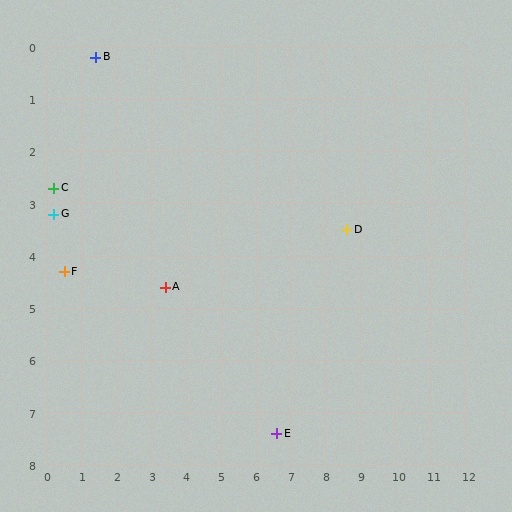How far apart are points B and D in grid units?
Points B and D are about 7.9 grid units apart.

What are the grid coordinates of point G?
Point G is at approximately (0.2, 3.2).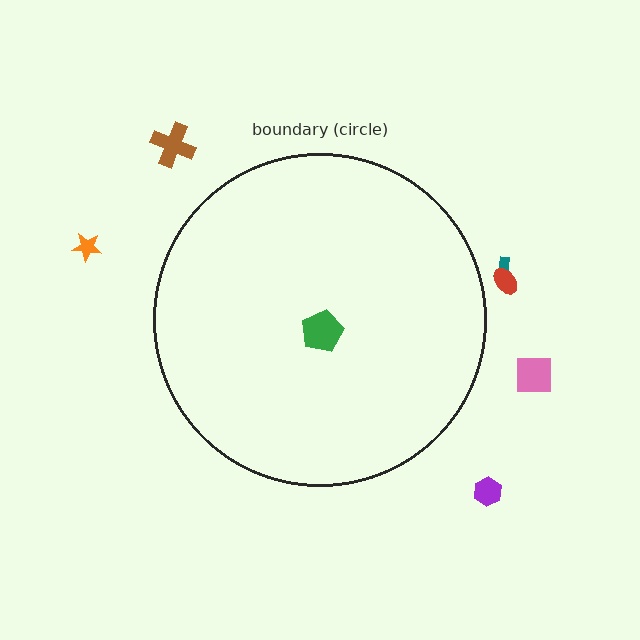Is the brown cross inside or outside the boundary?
Outside.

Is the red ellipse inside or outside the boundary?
Outside.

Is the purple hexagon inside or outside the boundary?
Outside.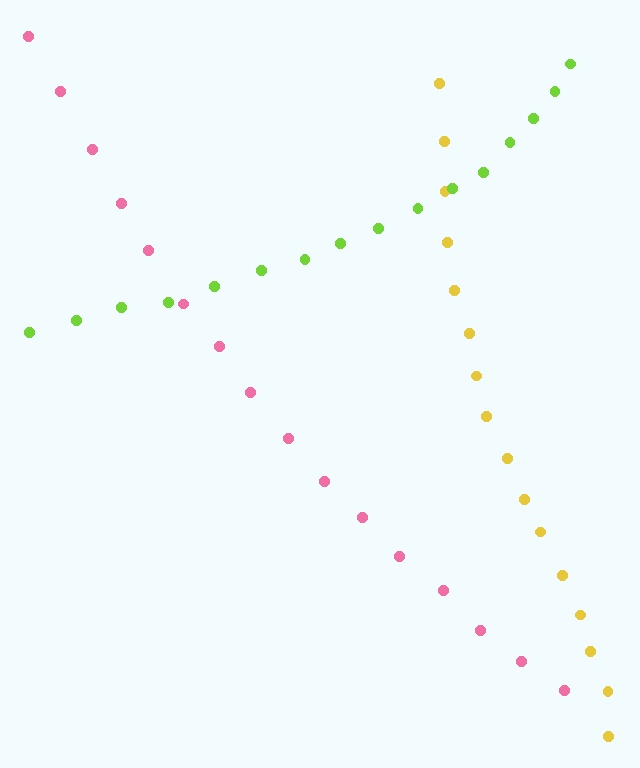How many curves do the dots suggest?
There are 3 distinct paths.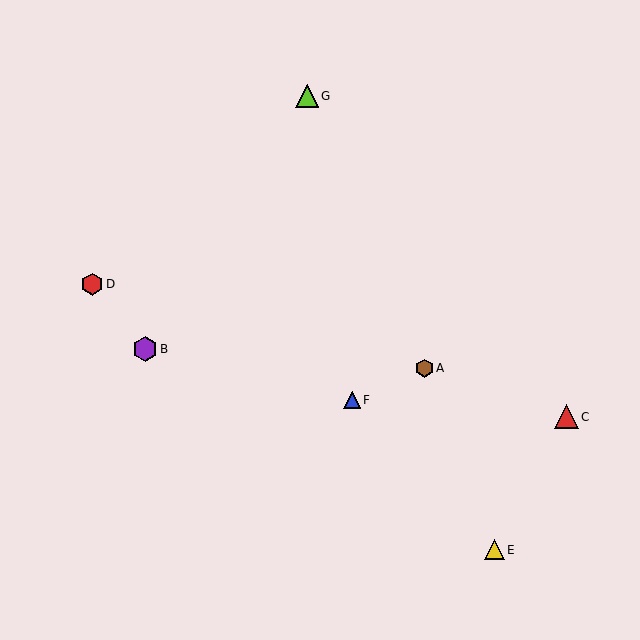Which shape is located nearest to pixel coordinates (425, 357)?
The brown hexagon (labeled A) at (424, 368) is nearest to that location.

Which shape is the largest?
The purple hexagon (labeled B) is the largest.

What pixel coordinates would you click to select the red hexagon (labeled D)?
Click at (92, 284) to select the red hexagon D.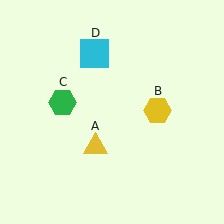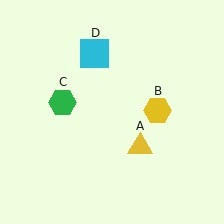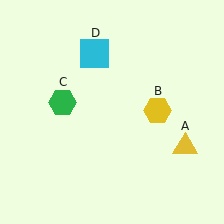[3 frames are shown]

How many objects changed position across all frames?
1 object changed position: yellow triangle (object A).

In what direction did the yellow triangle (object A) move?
The yellow triangle (object A) moved right.